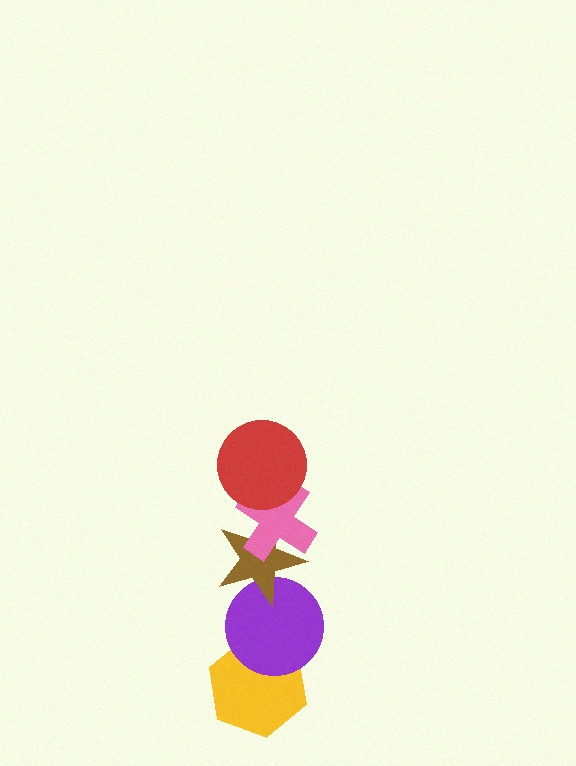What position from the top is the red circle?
The red circle is 1st from the top.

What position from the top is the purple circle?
The purple circle is 4th from the top.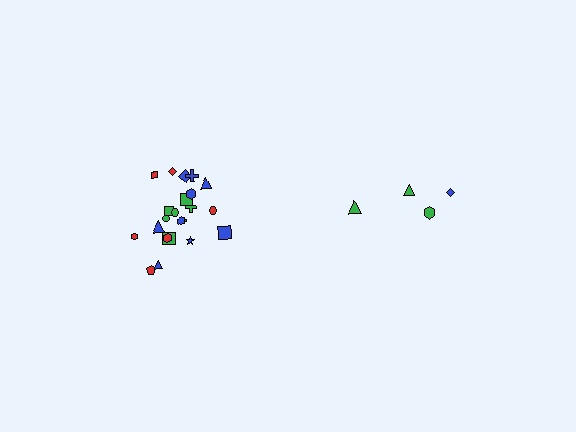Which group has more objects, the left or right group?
The left group.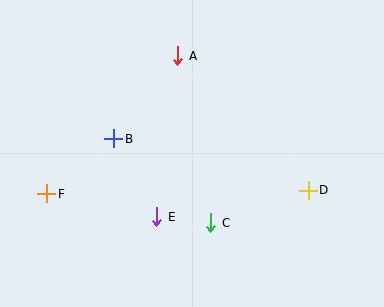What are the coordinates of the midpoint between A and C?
The midpoint between A and C is at (194, 139).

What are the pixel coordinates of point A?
Point A is at (178, 56).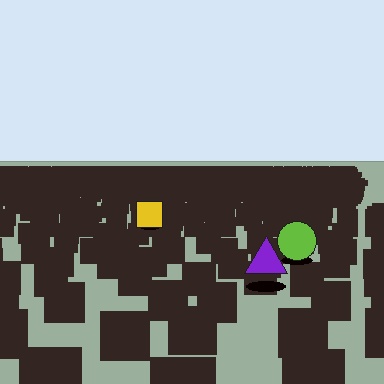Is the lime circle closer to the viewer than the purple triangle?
No. The purple triangle is closer — you can tell from the texture gradient: the ground texture is coarser near it.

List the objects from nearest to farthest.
From nearest to farthest: the purple triangle, the lime circle, the yellow square.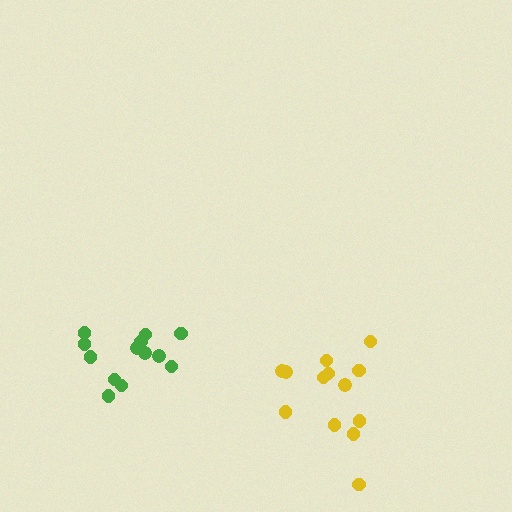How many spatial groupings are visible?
There are 2 spatial groupings.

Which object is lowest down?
The yellow cluster is bottommost.